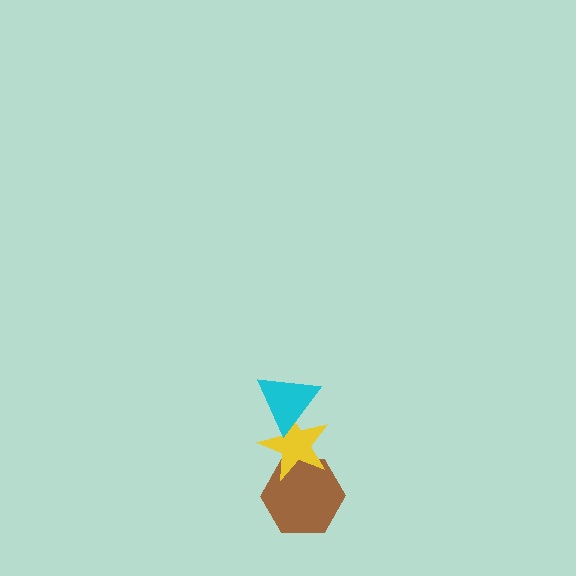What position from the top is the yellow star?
The yellow star is 2nd from the top.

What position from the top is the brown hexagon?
The brown hexagon is 3rd from the top.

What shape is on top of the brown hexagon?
The yellow star is on top of the brown hexagon.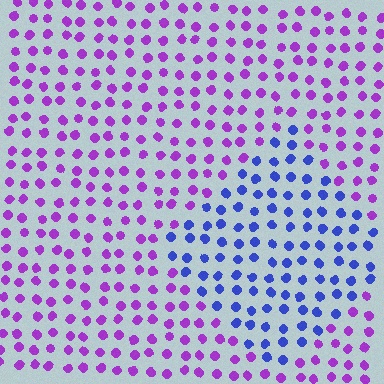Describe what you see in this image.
The image is filled with small purple elements in a uniform arrangement. A diamond-shaped region is visible where the elements are tinted to a slightly different hue, forming a subtle color boundary.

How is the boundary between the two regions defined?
The boundary is defined purely by a slight shift in hue (about 53 degrees). Spacing, size, and orientation are identical on both sides.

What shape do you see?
I see a diamond.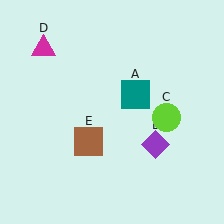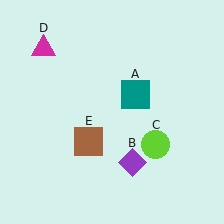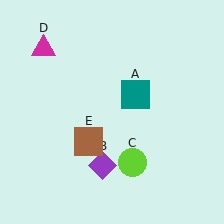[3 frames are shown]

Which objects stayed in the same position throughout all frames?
Teal square (object A) and magenta triangle (object D) and brown square (object E) remained stationary.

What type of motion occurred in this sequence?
The purple diamond (object B), lime circle (object C) rotated clockwise around the center of the scene.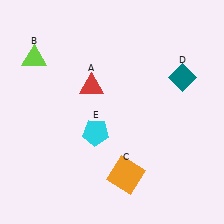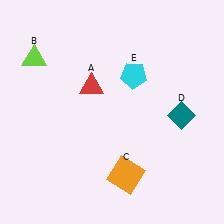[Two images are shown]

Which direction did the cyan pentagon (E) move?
The cyan pentagon (E) moved up.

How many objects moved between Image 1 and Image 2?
2 objects moved between the two images.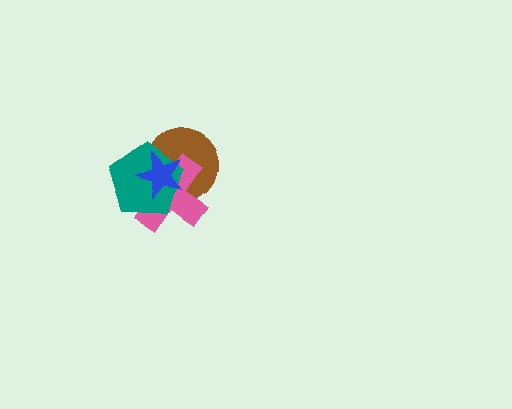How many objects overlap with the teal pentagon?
3 objects overlap with the teal pentagon.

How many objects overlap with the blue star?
3 objects overlap with the blue star.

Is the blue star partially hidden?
No, no other shape covers it.